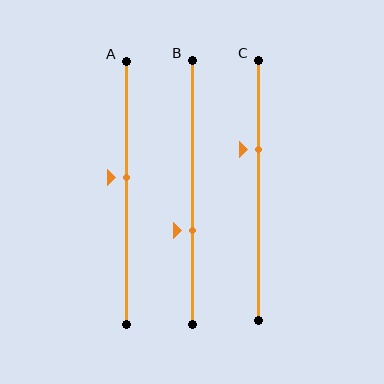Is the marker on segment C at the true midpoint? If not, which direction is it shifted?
No, the marker on segment C is shifted upward by about 16% of the segment length.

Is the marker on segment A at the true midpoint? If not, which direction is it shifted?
No, the marker on segment A is shifted upward by about 6% of the segment length.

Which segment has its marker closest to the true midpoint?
Segment A has its marker closest to the true midpoint.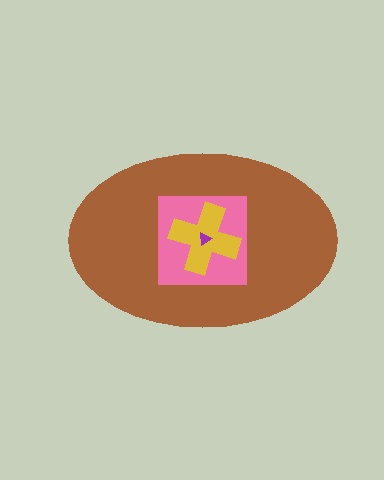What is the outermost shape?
The brown ellipse.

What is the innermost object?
The purple triangle.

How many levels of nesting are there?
4.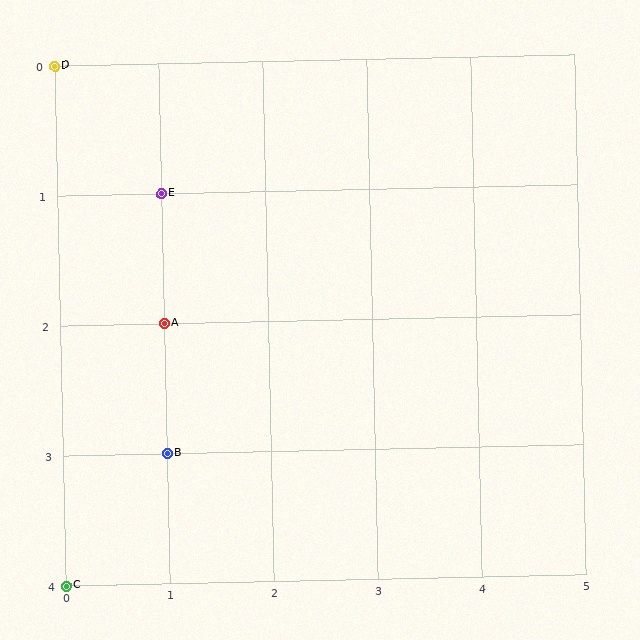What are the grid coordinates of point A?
Point A is at grid coordinates (1, 2).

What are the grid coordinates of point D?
Point D is at grid coordinates (0, 0).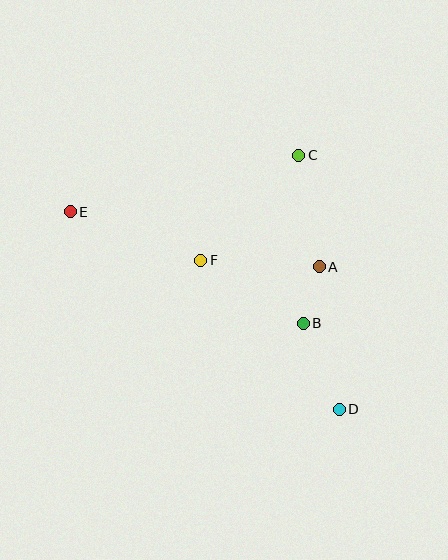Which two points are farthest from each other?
Points D and E are farthest from each other.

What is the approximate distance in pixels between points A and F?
The distance between A and F is approximately 118 pixels.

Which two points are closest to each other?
Points A and B are closest to each other.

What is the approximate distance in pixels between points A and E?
The distance between A and E is approximately 255 pixels.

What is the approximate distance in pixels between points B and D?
The distance between B and D is approximately 94 pixels.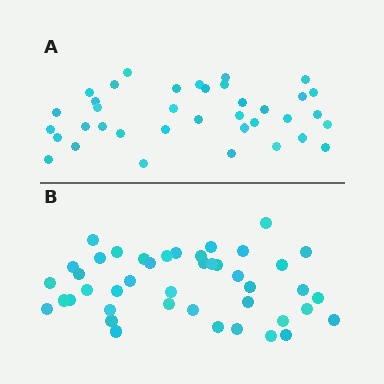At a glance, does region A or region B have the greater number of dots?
Region B (the bottom region) has more dots.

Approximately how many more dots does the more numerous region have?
Region B has about 6 more dots than region A.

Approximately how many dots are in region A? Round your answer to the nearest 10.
About 40 dots. (The exact count is 37, which rounds to 40.)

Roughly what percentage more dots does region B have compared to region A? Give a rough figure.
About 15% more.